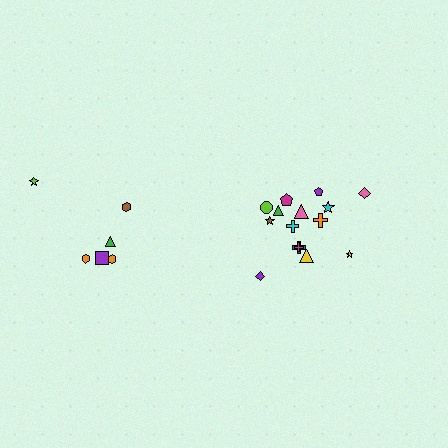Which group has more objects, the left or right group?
The right group.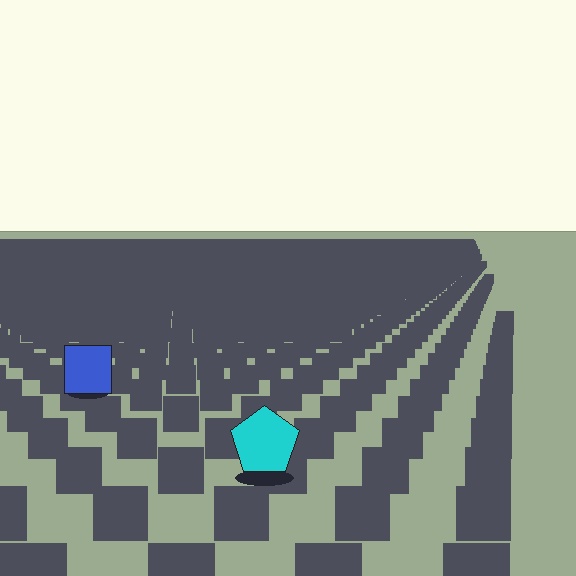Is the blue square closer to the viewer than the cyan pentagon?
No. The cyan pentagon is closer — you can tell from the texture gradient: the ground texture is coarser near it.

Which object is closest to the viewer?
The cyan pentagon is closest. The texture marks near it are larger and more spread out.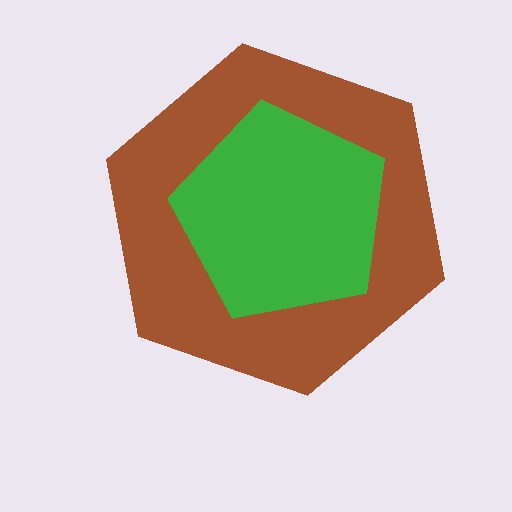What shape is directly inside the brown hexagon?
The green pentagon.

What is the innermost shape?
The green pentagon.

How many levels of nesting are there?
2.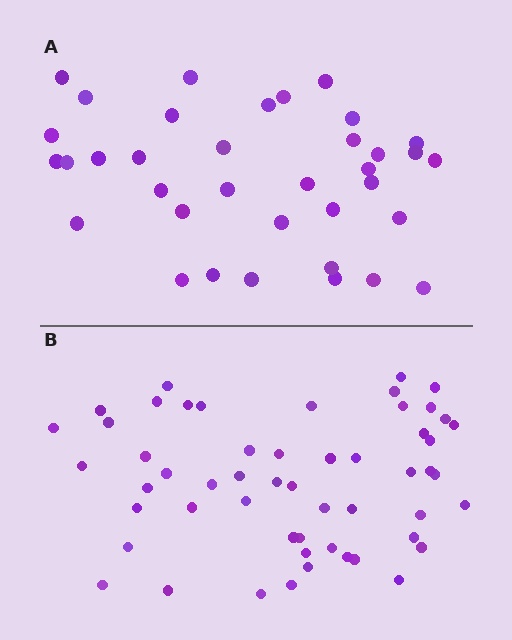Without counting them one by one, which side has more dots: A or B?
Region B (the bottom region) has more dots.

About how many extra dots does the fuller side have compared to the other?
Region B has approximately 20 more dots than region A.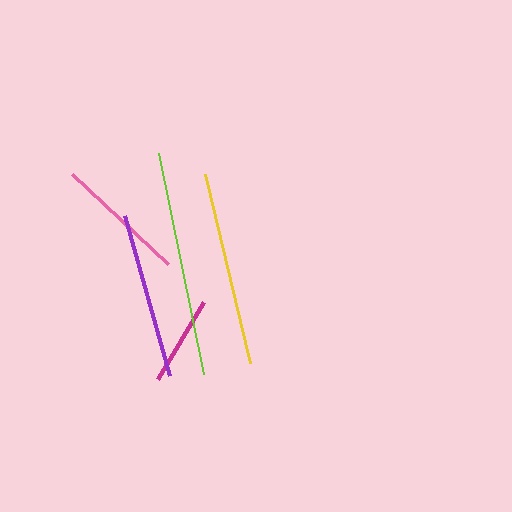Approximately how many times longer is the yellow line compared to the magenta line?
The yellow line is approximately 2.2 times the length of the magenta line.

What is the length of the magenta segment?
The magenta segment is approximately 90 pixels long.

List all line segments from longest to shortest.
From longest to shortest: lime, yellow, purple, pink, magenta.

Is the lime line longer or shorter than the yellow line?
The lime line is longer than the yellow line.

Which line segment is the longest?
The lime line is the longest at approximately 226 pixels.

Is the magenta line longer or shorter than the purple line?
The purple line is longer than the magenta line.